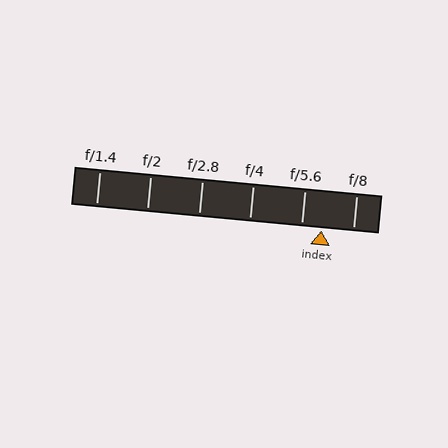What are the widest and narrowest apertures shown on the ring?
The widest aperture shown is f/1.4 and the narrowest is f/8.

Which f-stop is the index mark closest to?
The index mark is closest to f/5.6.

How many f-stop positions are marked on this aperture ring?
There are 6 f-stop positions marked.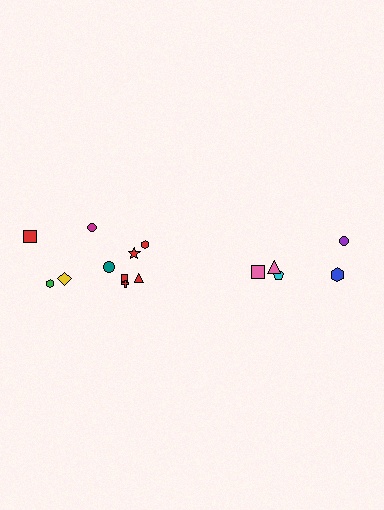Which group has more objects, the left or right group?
The left group.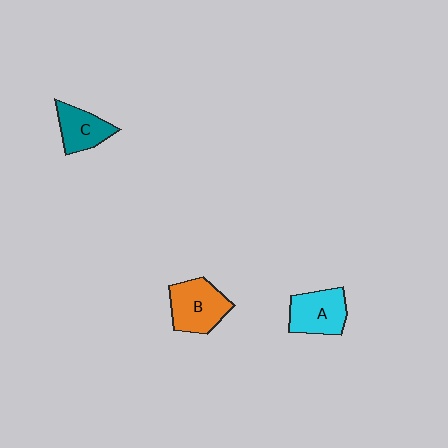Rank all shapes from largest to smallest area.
From largest to smallest: B (orange), A (cyan), C (teal).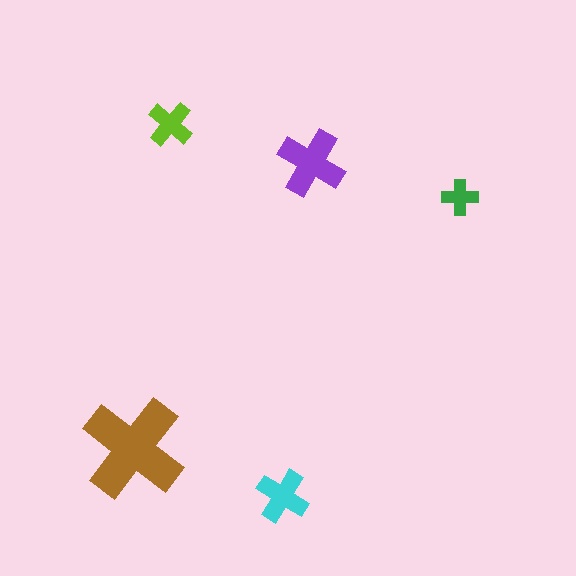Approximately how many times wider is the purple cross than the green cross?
About 2 times wider.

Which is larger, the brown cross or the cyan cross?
The brown one.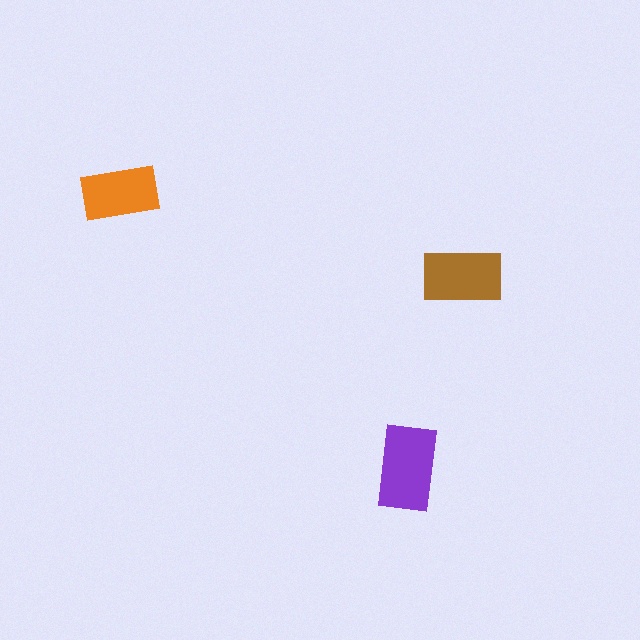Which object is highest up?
The orange rectangle is topmost.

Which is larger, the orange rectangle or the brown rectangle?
The brown one.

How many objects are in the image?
There are 3 objects in the image.